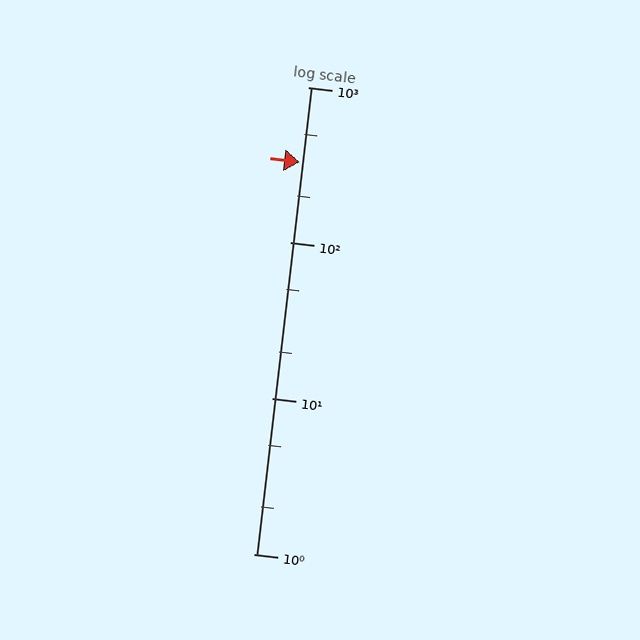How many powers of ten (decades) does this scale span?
The scale spans 3 decades, from 1 to 1000.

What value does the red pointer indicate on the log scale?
The pointer indicates approximately 330.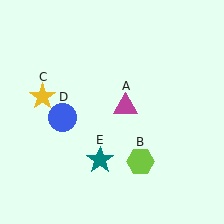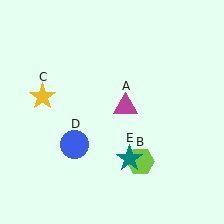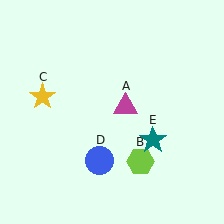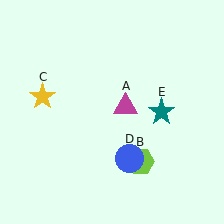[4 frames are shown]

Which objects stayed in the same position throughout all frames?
Magenta triangle (object A) and lime hexagon (object B) and yellow star (object C) remained stationary.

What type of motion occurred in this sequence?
The blue circle (object D), teal star (object E) rotated counterclockwise around the center of the scene.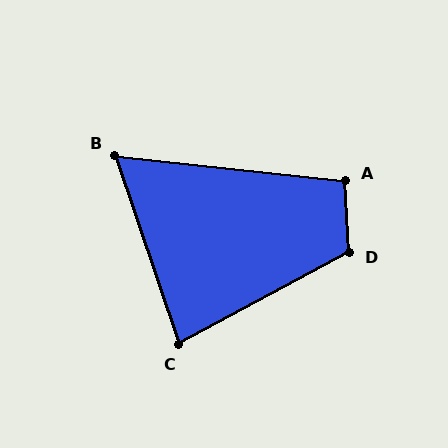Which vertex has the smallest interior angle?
B, at approximately 65 degrees.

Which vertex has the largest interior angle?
D, at approximately 115 degrees.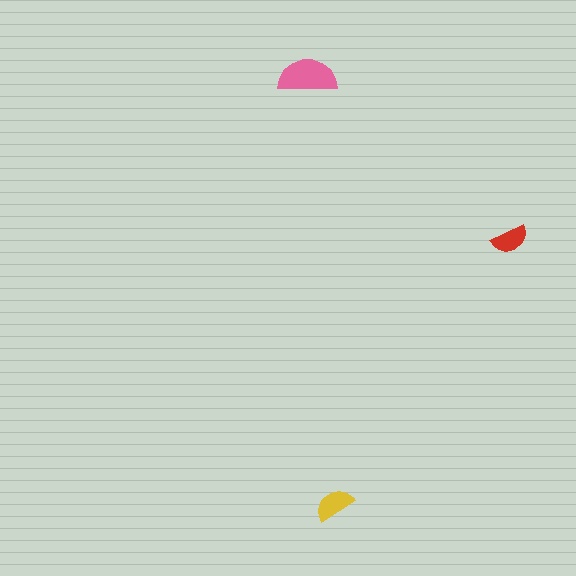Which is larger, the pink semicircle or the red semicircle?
The pink one.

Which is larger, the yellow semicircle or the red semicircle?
The yellow one.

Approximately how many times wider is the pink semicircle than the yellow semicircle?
About 1.5 times wider.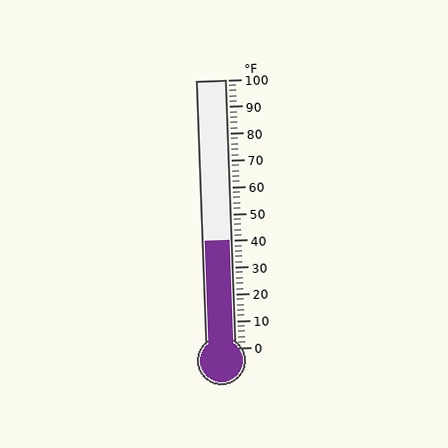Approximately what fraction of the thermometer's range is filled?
The thermometer is filled to approximately 40% of its range.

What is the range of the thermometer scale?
The thermometer scale ranges from 0°F to 100°F.